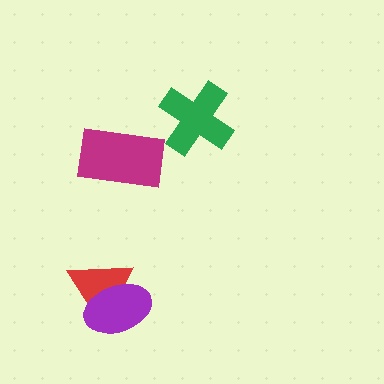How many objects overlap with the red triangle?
1 object overlaps with the red triangle.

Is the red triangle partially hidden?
Yes, it is partially covered by another shape.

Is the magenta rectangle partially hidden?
No, no other shape covers it.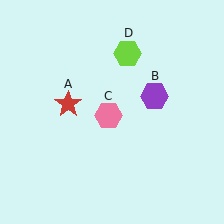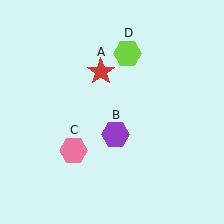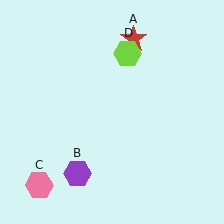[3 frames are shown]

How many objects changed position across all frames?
3 objects changed position: red star (object A), purple hexagon (object B), pink hexagon (object C).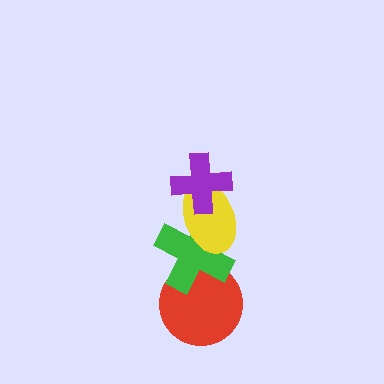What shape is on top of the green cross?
The yellow ellipse is on top of the green cross.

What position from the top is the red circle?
The red circle is 4th from the top.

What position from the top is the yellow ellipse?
The yellow ellipse is 2nd from the top.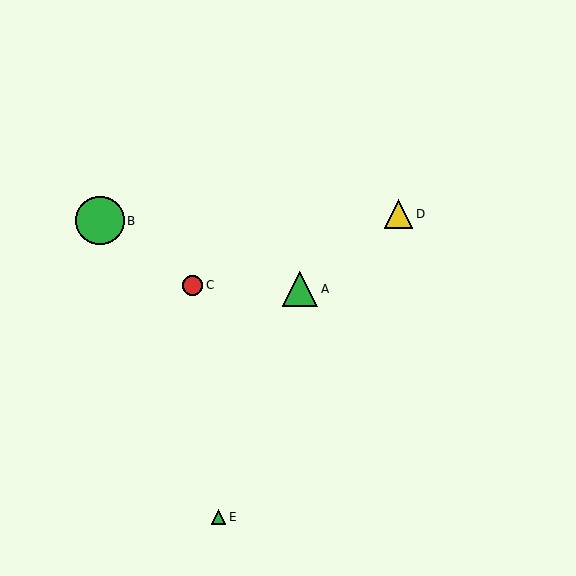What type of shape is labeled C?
Shape C is a red circle.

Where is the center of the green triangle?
The center of the green triangle is at (219, 517).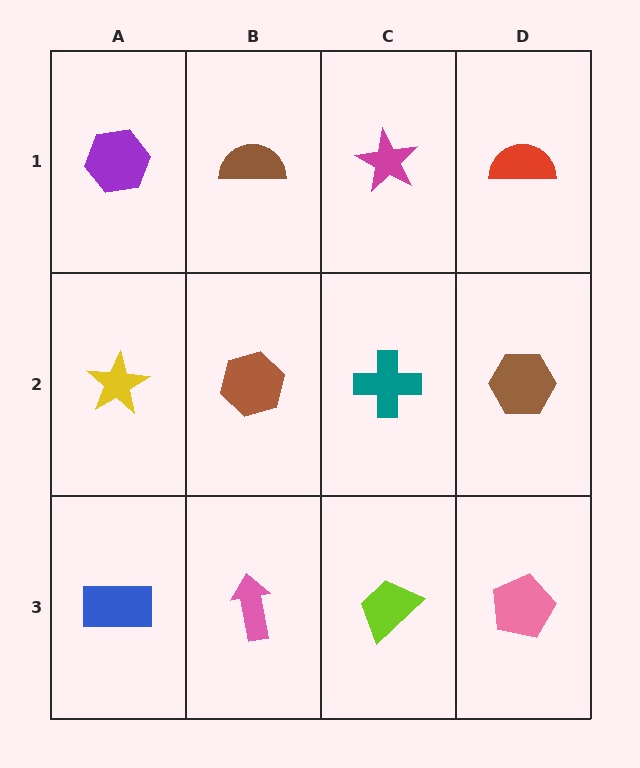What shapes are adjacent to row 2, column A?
A purple hexagon (row 1, column A), a blue rectangle (row 3, column A), a brown hexagon (row 2, column B).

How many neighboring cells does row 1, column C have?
3.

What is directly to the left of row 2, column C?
A brown hexagon.